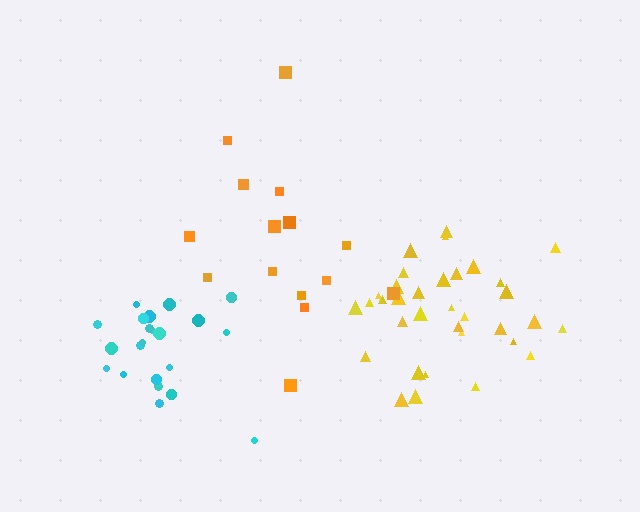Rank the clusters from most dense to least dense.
cyan, yellow, orange.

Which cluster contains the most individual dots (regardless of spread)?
Yellow (34).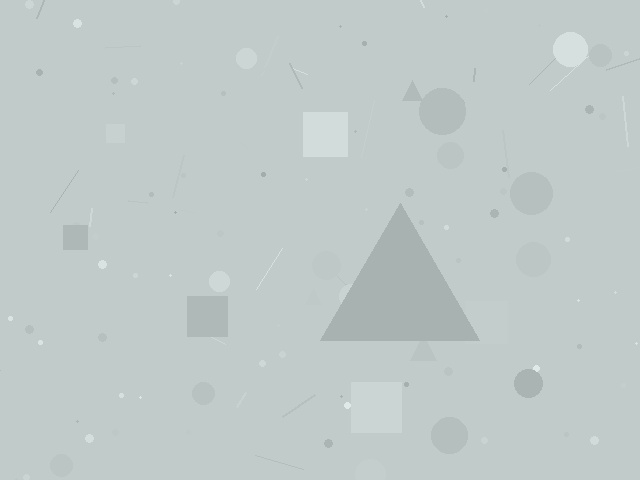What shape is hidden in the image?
A triangle is hidden in the image.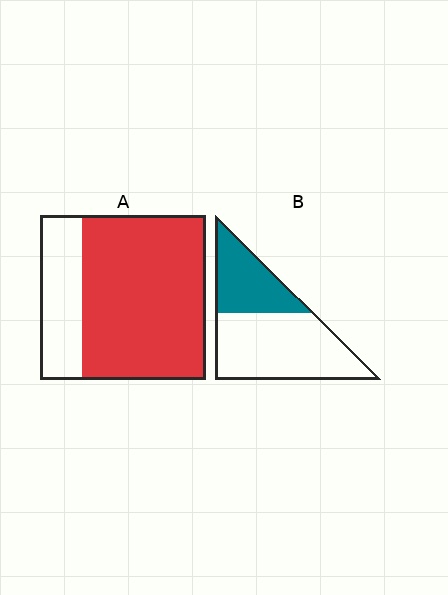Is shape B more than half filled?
No.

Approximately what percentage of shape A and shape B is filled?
A is approximately 75% and B is approximately 35%.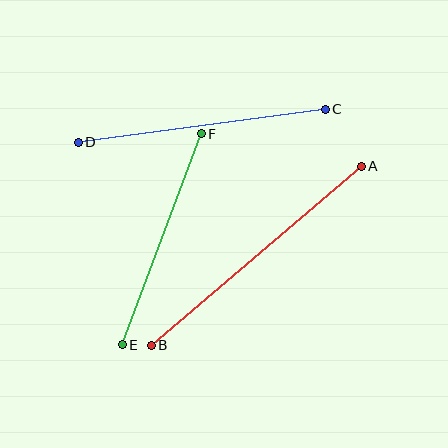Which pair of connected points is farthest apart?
Points A and B are farthest apart.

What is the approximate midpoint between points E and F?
The midpoint is at approximately (162, 239) pixels.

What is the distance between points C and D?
The distance is approximately 249 pixels.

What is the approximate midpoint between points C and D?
The midpoint is at approximately (202, 126) pixels.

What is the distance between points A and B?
The distance is approximately 276 pixels.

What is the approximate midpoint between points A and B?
The midpoint is at approximately (256, 256) pixels.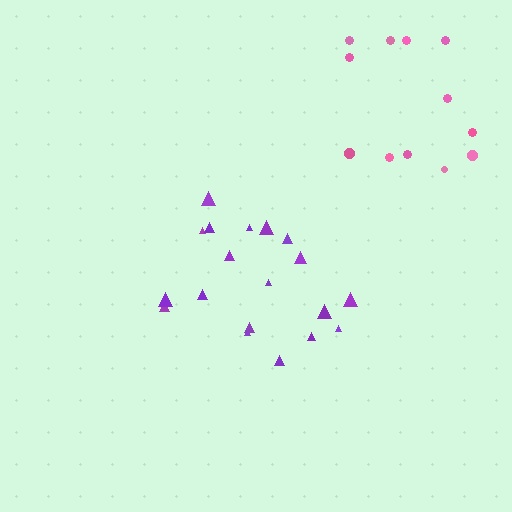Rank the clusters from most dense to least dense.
purple, pink.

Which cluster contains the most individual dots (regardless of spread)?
Purple (19).